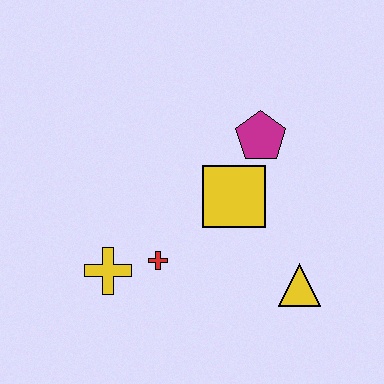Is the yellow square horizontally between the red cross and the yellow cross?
No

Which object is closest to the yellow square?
The magenta pentagon is closest to the yellow square.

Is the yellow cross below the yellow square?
Yes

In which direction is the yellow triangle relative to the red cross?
The yellow triangle is to the right of the red cross.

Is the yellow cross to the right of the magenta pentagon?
No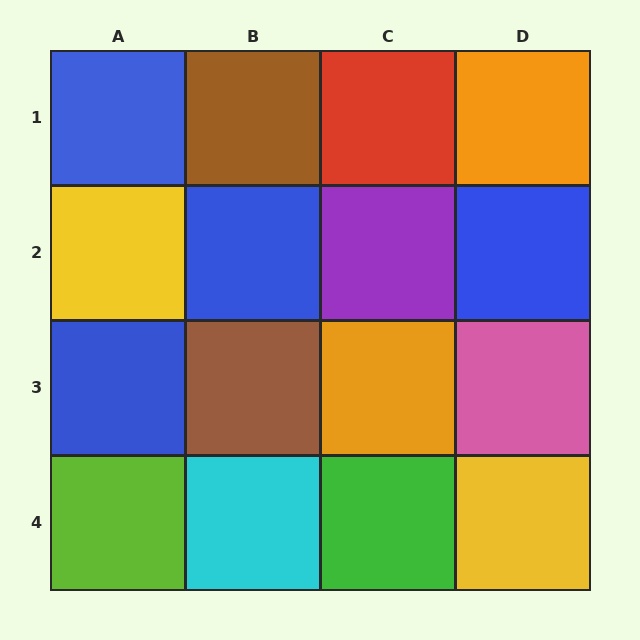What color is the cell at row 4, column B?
Cyan.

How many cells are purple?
1 cell is purple.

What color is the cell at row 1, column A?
Blue.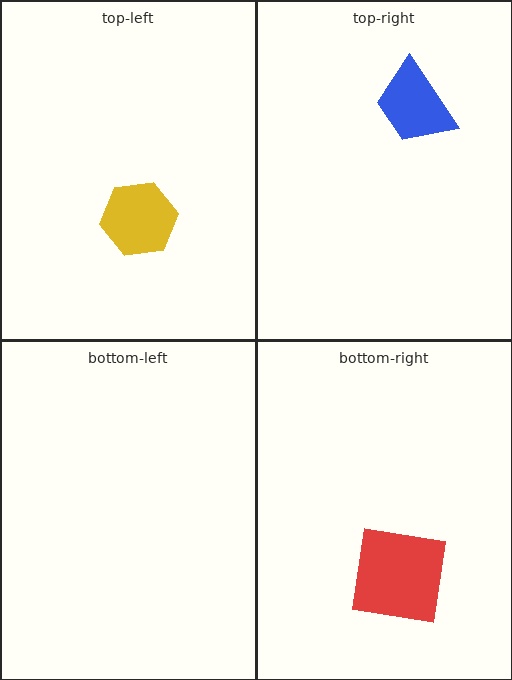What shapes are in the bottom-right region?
The red square.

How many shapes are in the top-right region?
1.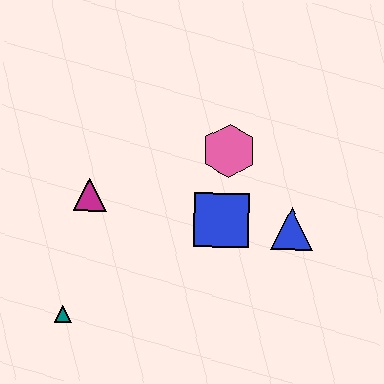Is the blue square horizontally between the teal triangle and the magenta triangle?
No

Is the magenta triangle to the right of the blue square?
No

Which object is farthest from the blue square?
The teal triangle is farthest from the blue square.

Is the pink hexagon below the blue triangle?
No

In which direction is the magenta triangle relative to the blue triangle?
The magenta triangle is to the left of the blue triangle.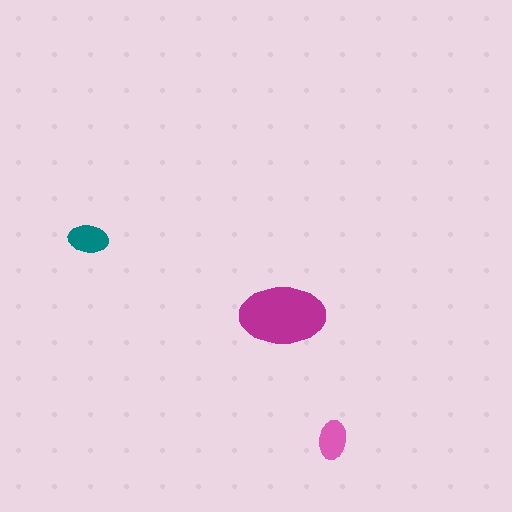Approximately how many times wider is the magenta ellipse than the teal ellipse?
About 2 times wider.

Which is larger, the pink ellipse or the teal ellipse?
The teal one.